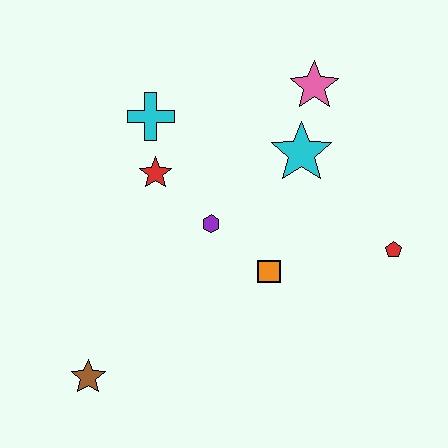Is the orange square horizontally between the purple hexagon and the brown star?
No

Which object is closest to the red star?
The cyan cross is closest to the red star.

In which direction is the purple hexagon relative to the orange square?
The purple hexagon is to the left of the orange square.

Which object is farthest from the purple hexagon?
The brown star is farthest from the purple hexagon.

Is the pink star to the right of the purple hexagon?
Yes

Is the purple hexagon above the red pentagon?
Yes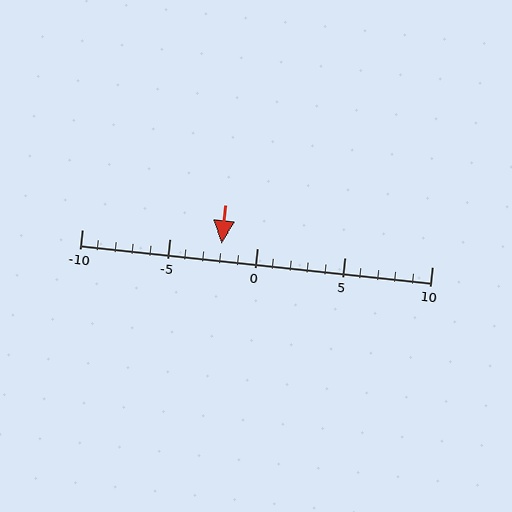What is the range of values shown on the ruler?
The ruler shows values from -10 to 10.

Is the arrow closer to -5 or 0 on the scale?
The arrow is closer to 0.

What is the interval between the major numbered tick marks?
The major tick marks are spaced 5 units apart.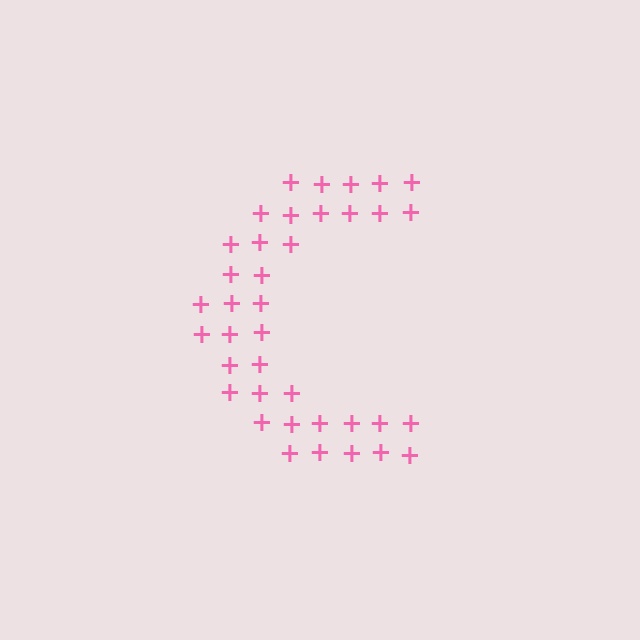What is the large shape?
The large shape is the letter C.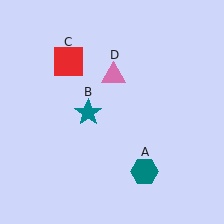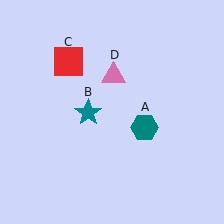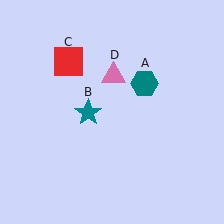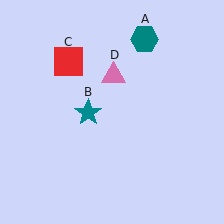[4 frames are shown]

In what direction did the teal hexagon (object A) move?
The teal hexagon (object A) moved up.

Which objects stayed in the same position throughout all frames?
Teal star (object B) and red square (object C) and pink triangle (object D) remained stationary.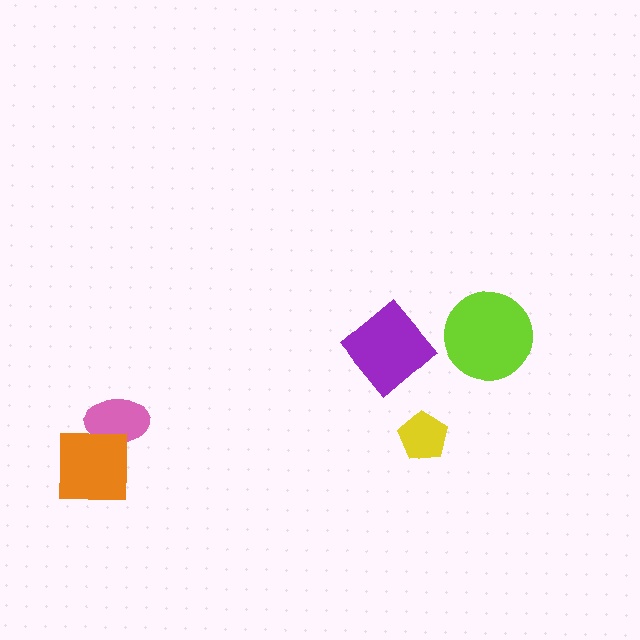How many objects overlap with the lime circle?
0 objects overlap with the lime circle.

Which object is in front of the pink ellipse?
The orange square is in front of the pink ellipse.